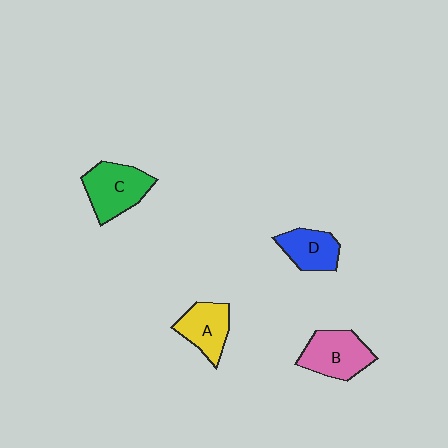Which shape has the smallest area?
Shape D (blue).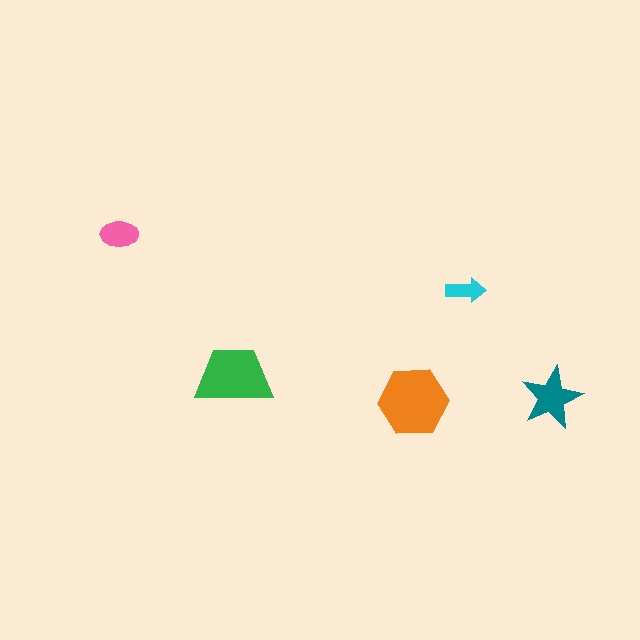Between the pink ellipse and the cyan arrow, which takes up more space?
The pink ellipse.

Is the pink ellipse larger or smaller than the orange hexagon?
Smaller.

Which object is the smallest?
The cyan arrow.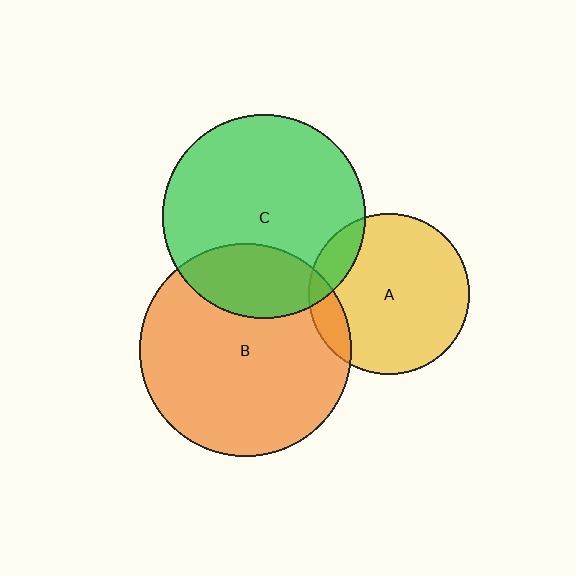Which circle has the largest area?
Circle B (orange).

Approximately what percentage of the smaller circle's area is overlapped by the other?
Approximately 25%.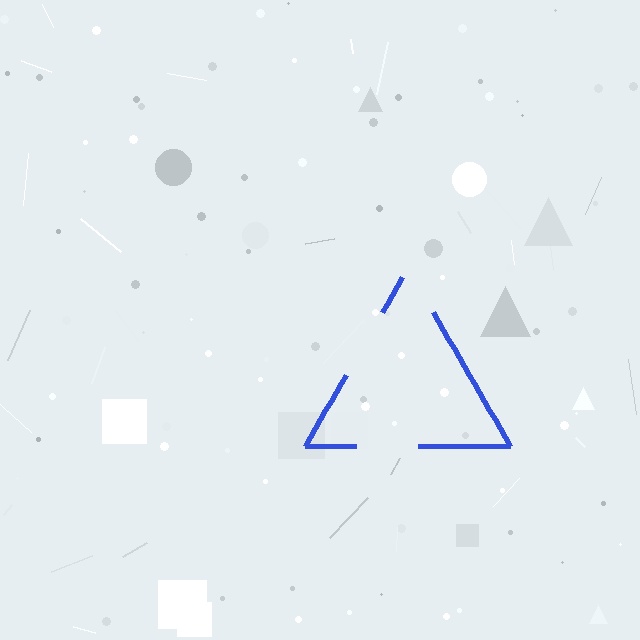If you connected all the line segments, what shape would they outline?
They would outline a triangle.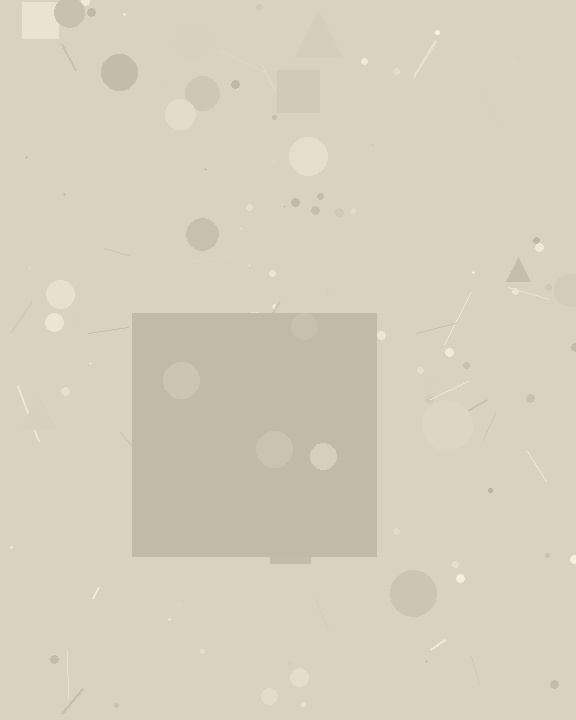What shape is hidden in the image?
A square is hidden in the image.